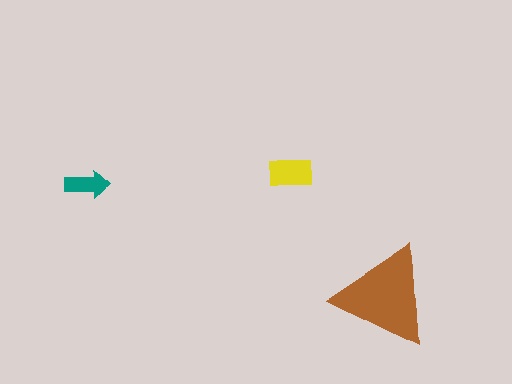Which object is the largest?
The brown triangle.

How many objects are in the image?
There are 3 objects in the image.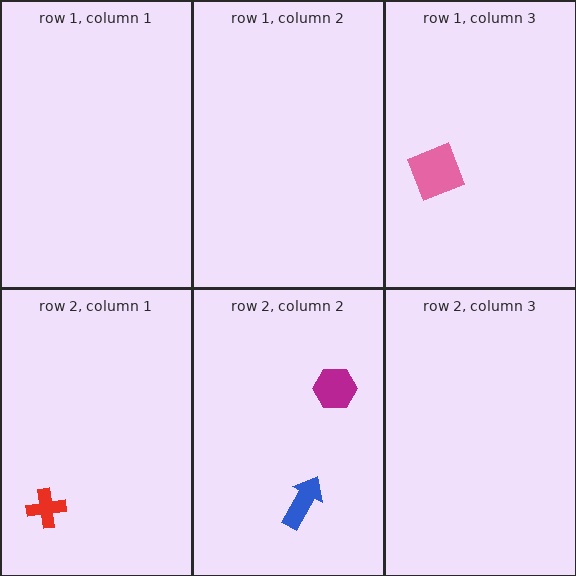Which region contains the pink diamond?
The row 1, column 3 region.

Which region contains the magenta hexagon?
The row 2, column 2 region.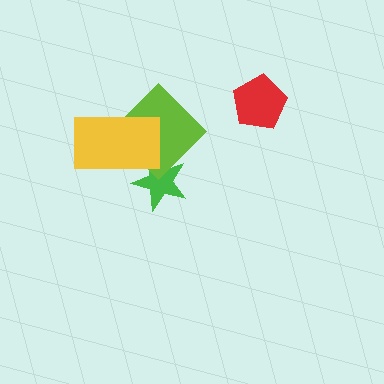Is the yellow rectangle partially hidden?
No, no other shape covers it.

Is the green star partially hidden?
Yes, it is partially covered by another shape.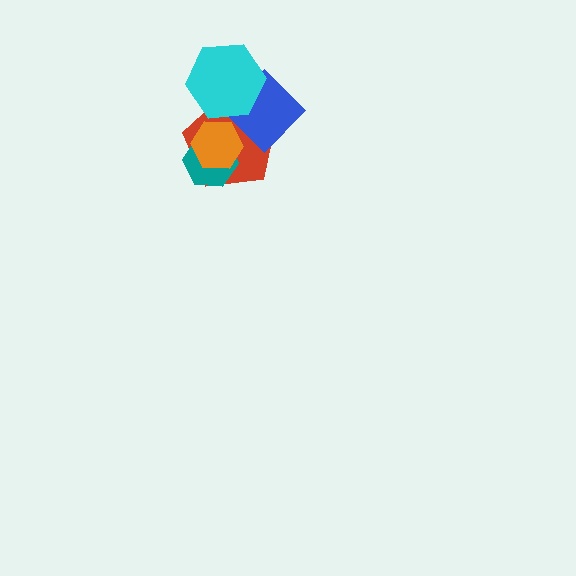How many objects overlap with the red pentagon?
4 objects overlap with the red pentagon.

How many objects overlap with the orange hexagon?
3 objects overlap with the orange hexagon.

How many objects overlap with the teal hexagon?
2 objects overlap with the teal hexagon.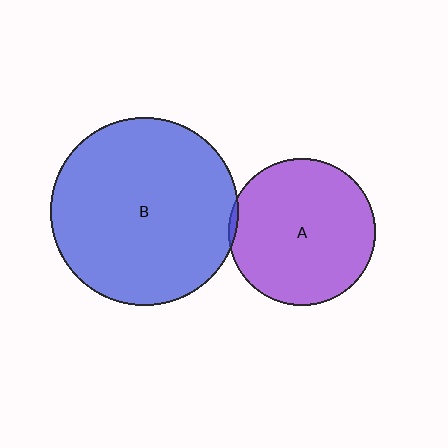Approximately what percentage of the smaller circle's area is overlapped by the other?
Approximately 5%.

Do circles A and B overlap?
Yes.